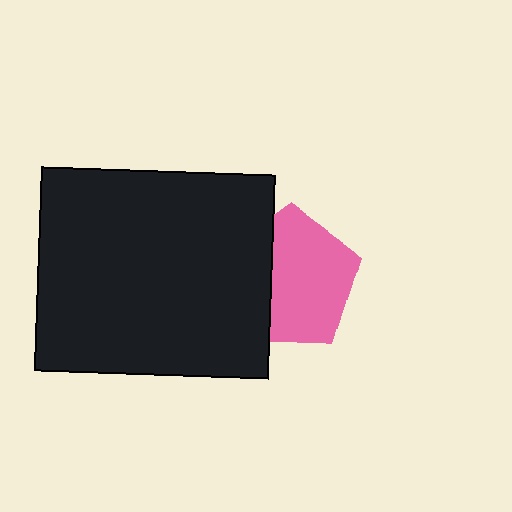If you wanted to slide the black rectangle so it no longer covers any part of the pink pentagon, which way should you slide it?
Slide it left — that is the most direct way to separate the two shapes.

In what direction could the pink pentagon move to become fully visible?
The pink pentagon could move right. That would shift it out from behind the black rectangle entirely.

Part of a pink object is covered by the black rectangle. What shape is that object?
It is a pentagon.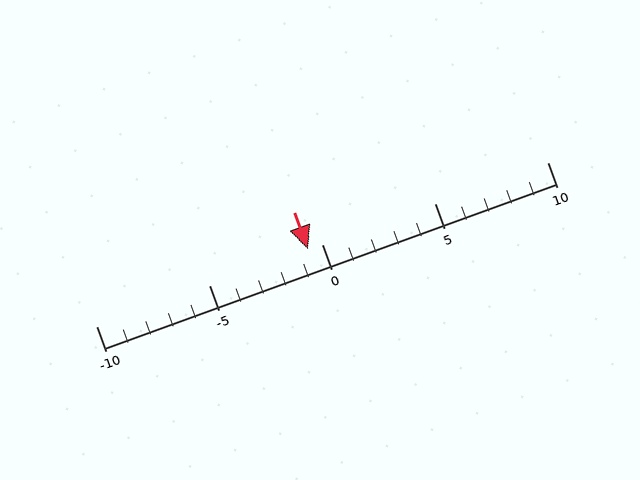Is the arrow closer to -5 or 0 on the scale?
The arrow is closer to 0.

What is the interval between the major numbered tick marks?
The major tick marks are spaced 5 units apart.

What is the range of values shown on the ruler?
The ruler shows values from -10 to 10.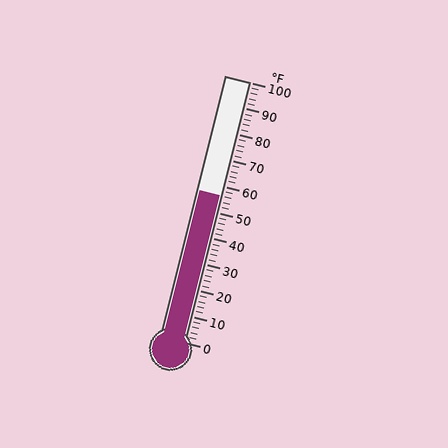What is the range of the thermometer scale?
The thermometer scale ranges from 0°F to 100°F.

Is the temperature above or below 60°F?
The temperature is below 60°F.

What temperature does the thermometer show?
The thermometer shows approximately 56°F.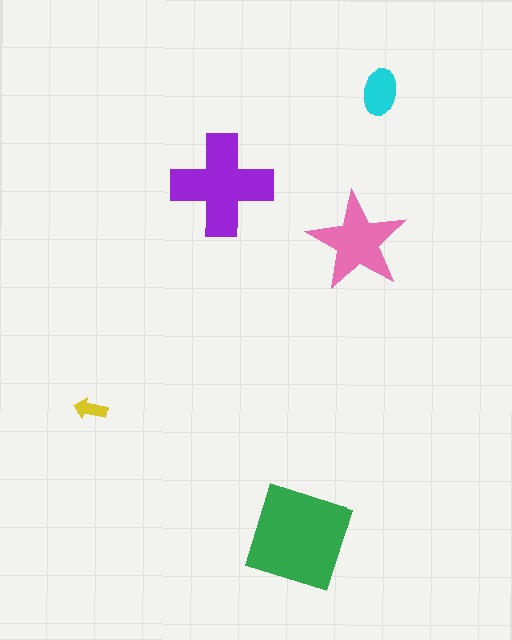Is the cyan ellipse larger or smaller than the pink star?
Smaller.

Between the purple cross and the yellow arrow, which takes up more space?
The purple cross.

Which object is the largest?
The green square.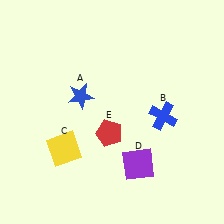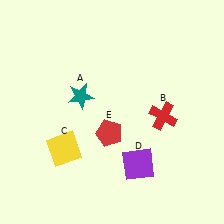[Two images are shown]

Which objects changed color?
A changed from blue to teal. B changed from blue to red.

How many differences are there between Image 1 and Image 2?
There are 2 differences between the two images.